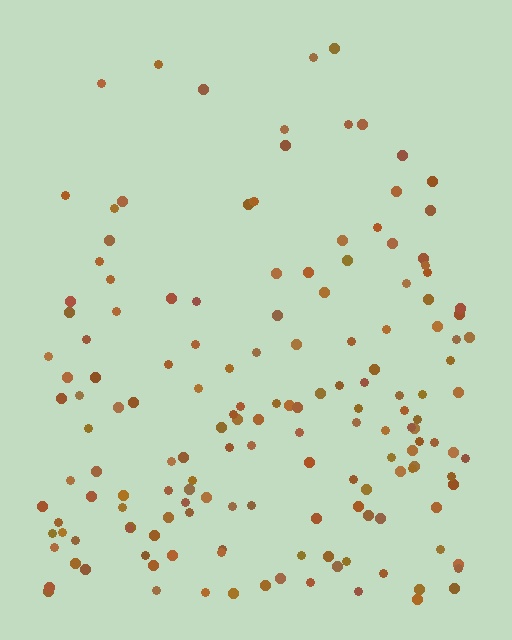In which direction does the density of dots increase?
From top to bottom, with the bottom side densest.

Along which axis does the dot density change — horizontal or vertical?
Vertical.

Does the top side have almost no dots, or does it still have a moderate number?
Still a moderate number, just noticeably fewer than the bottom.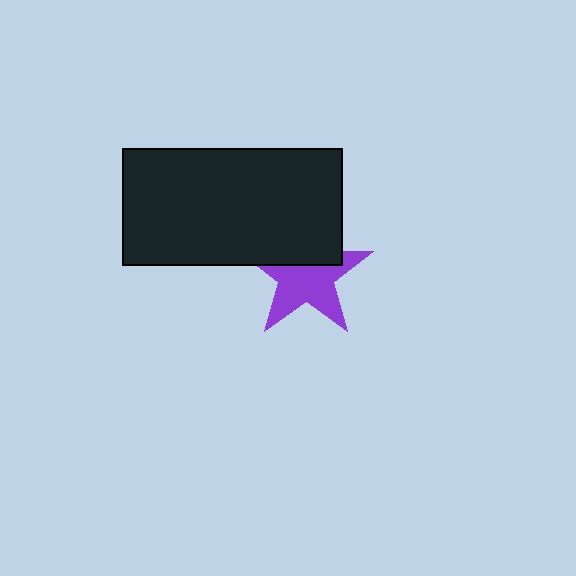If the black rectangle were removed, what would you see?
You would see the complete purple star.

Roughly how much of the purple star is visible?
About half of it is visible (roughly 63%).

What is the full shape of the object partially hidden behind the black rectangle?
The partially hidden object is a purple star.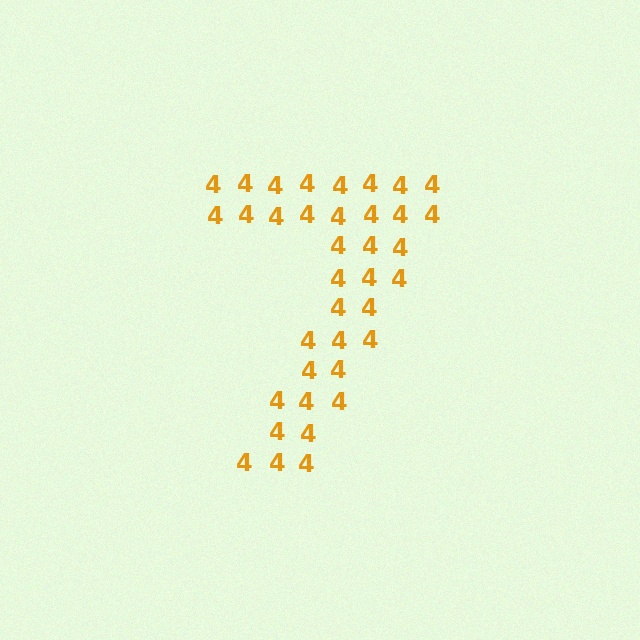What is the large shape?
The large shape is the digit 7.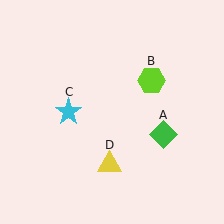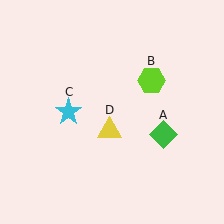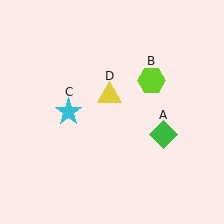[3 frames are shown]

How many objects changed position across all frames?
1 object changed position: yellow triangle (object D).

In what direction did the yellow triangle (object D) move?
The yellow triangle (object D) moved up.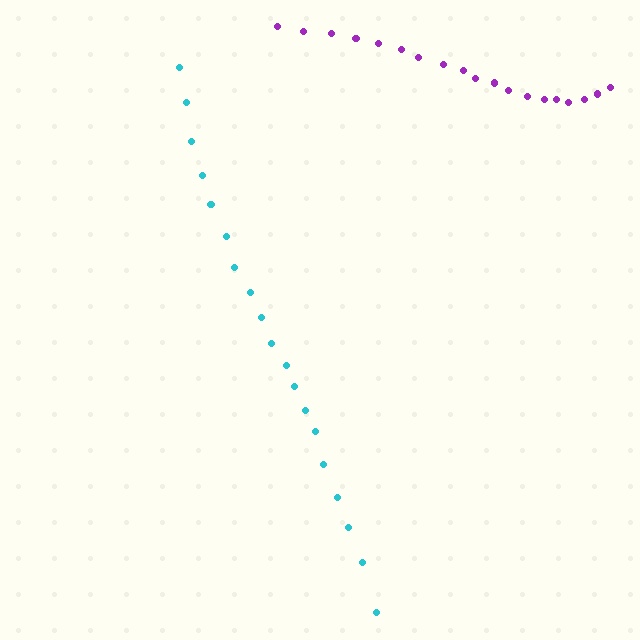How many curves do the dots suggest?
There are 2 distinct paths.